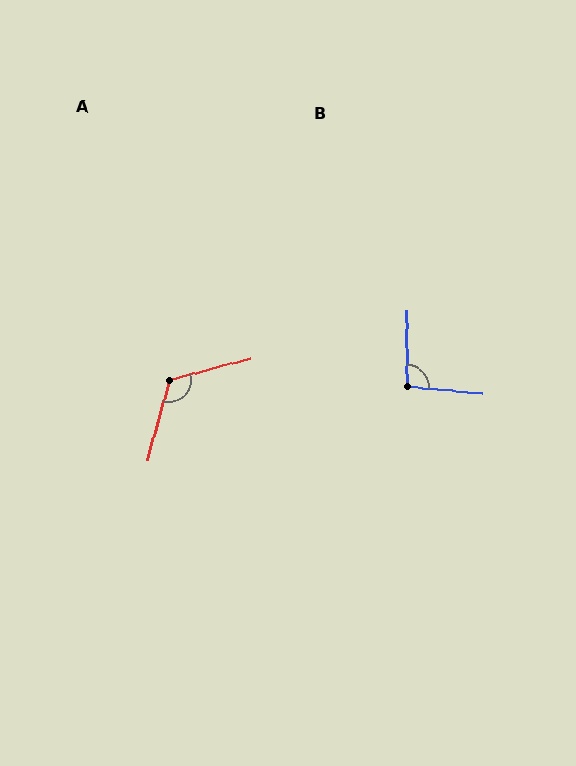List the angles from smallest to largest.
B (96°), A (119°).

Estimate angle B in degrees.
Approximately 96 degrees.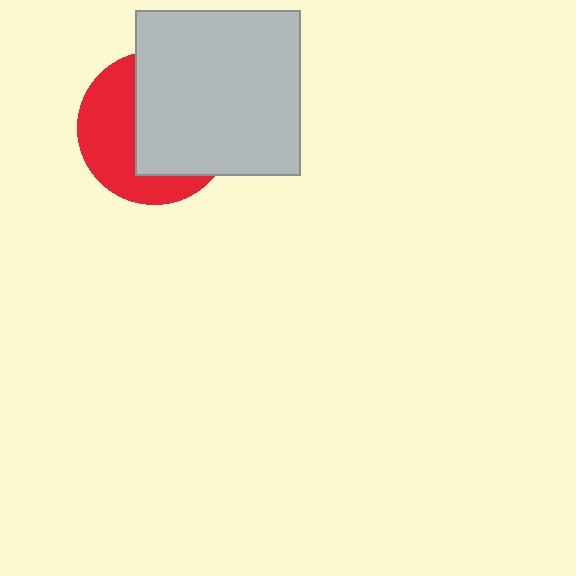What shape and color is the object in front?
The object in front is a light gray square.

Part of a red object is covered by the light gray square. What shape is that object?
It is a circle.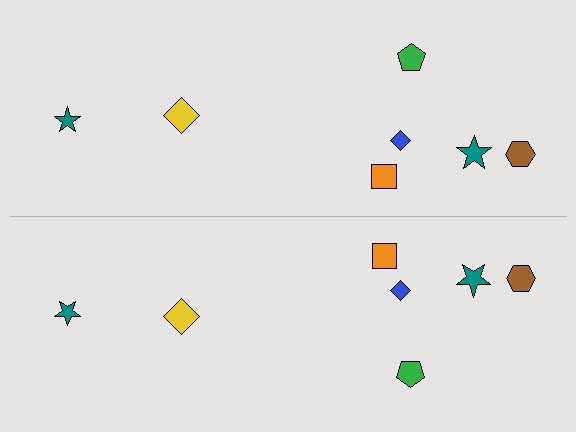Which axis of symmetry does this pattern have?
The pattern has a horizontal axis of symmetry running through the center of the image.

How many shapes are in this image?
There are 14 shapes in this image.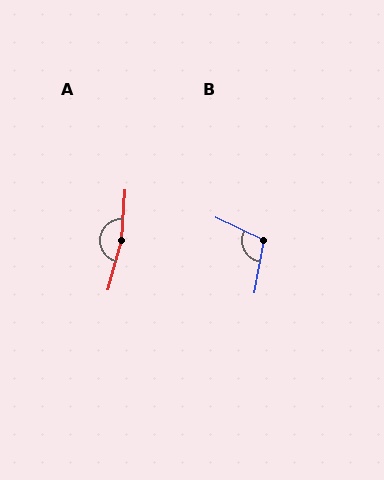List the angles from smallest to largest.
B (106°), A (168°).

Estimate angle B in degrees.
Approximately 106 degrees.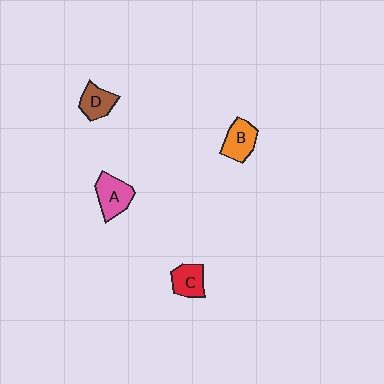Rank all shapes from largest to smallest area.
From largest to smallest: A (pink), B (orange), C (red), D (brown).